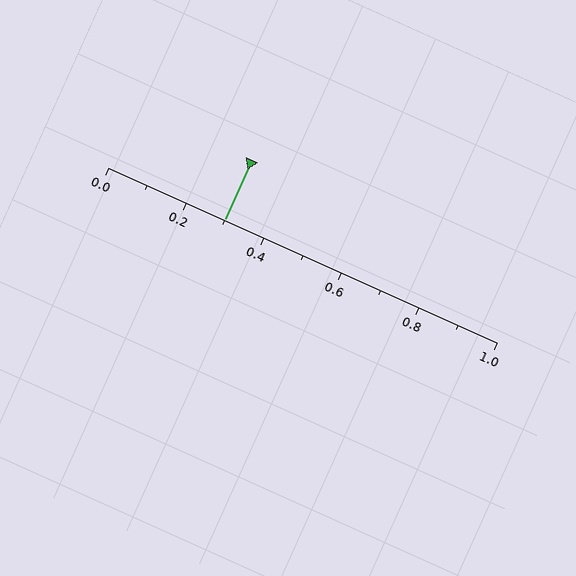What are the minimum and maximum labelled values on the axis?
The axis runs from 0.0 to 1.0.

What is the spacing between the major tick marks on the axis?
The major ticks are spaced 0.2 apart.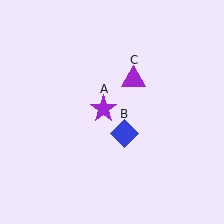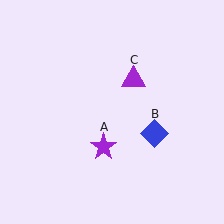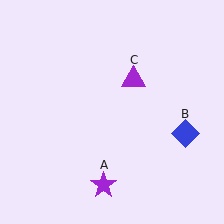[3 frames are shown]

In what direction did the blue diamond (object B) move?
The blue diamond (object B) moved right.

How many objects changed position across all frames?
2 objects changed position: purple star (object A), blue diamond (object B).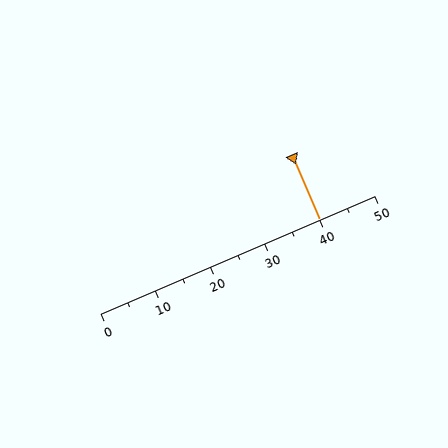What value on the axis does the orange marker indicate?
The marker indicates approximately 40.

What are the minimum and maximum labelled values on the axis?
The axis runs from 0 to 50.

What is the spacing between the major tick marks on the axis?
The major ticks are spaced 10 apart.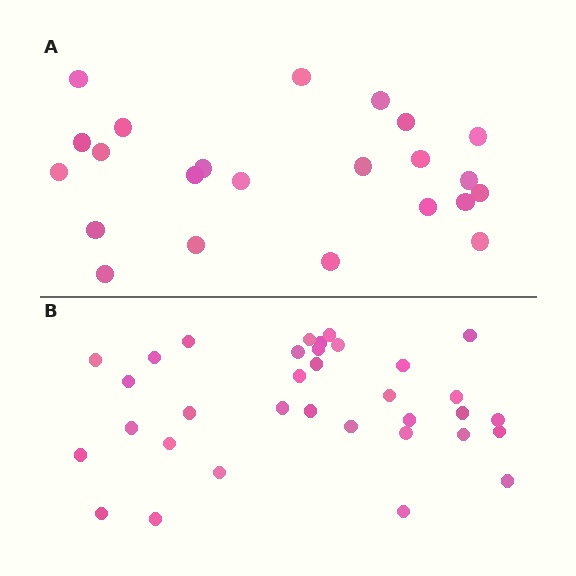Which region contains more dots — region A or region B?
Region B (the bottom region) has more dots.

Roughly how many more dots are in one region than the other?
Region B has roughly 12 or so more dots than region A.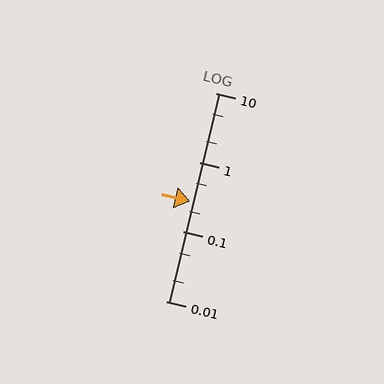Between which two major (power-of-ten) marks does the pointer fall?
The pointer is between 0.1 and 1.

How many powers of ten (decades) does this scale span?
The scale spans 3 decades, from 0.01 to 10.